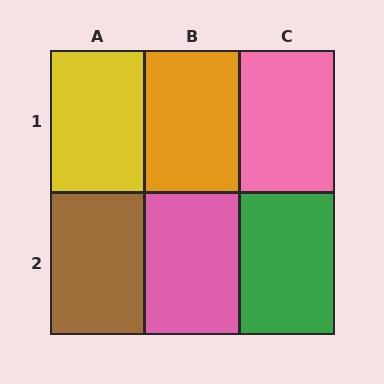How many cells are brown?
1 cell is brown.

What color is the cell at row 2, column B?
Pink.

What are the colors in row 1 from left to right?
Yellow, orange, pink.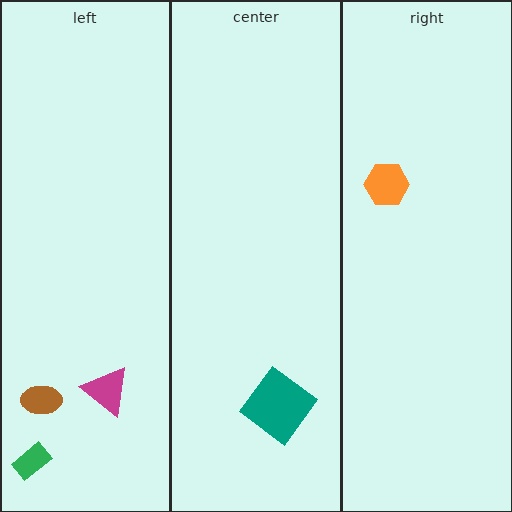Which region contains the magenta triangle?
The left region.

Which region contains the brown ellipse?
The left region.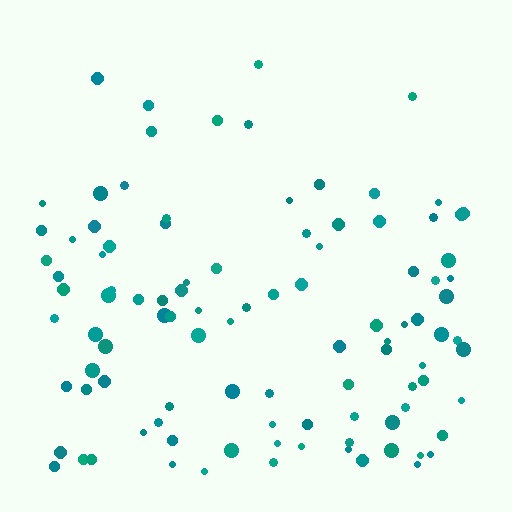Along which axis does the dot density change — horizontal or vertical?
Vertical.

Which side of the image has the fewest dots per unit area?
The top.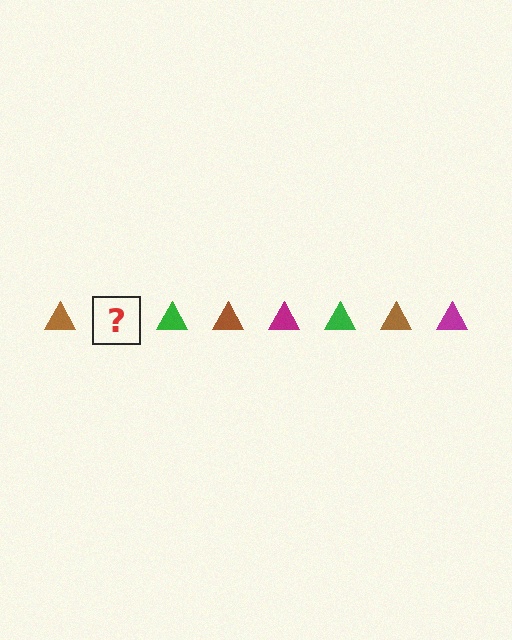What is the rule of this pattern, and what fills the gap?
The rule is that the pattern cycles through brown, magenta, green triangles. The gap should be filled with a magenta triangle.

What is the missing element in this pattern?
The missing element is a magenta triangle.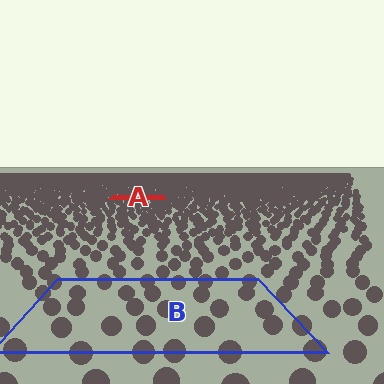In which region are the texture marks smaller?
The texture marks are smaller in region A, because it is farther away.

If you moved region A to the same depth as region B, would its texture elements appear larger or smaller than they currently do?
They would appear larger. At a closer depth, the same texture elements are projected at a bigger on-screen size.